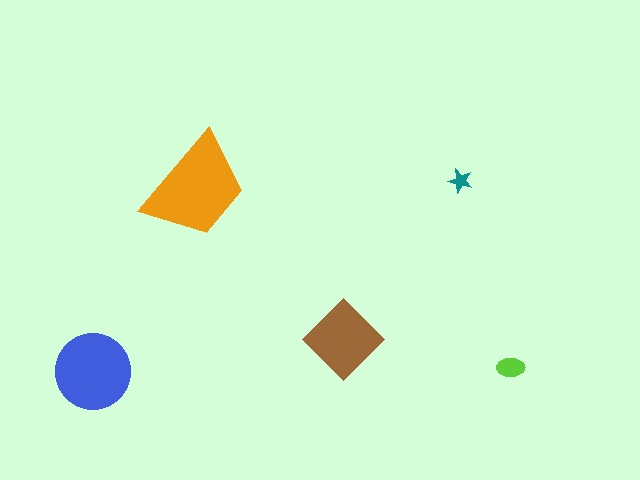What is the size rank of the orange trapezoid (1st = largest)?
1st.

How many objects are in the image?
There are 5 objects in the image.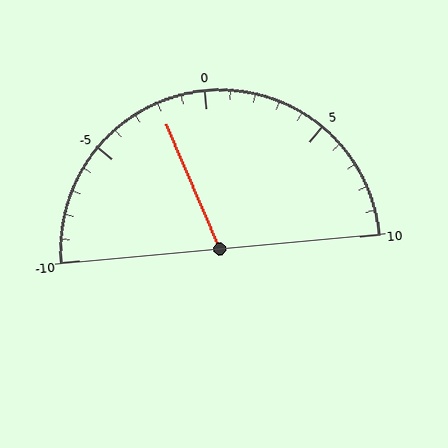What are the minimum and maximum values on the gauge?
The gauge ranges from -10 to 10.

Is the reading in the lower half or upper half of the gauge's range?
The reading is in the lower half of the range (-10 to 10).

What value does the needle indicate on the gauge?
The needle indicates approximately -2.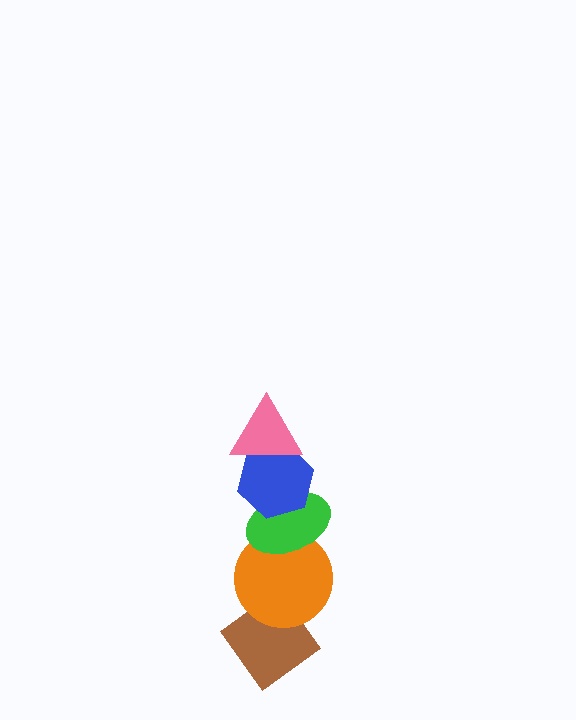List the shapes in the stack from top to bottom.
From top to bottom: the pink triangle, the blue hexagon, the green ellipse, the orange circle, the brown diamond.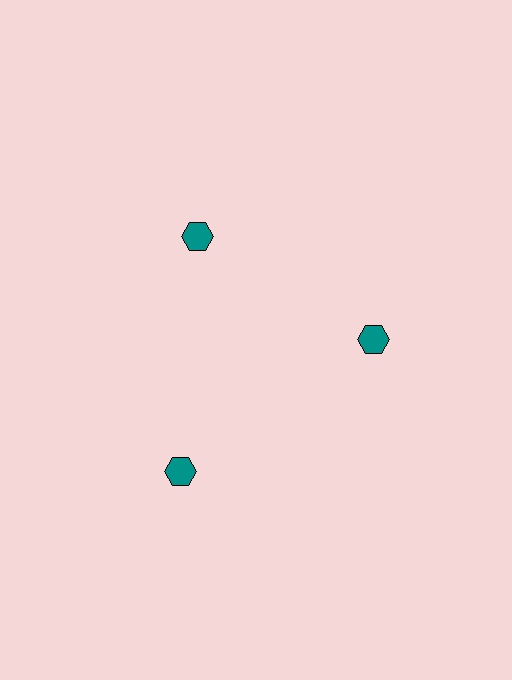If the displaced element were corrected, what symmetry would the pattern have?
It would have 3-fold rotational symmetry — the pattern would map onto itself every 120 degrees.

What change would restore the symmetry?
The symmetry would be restored by moving it inward, back onto the ring so that all 3 hexagons sit at equal angles and equal distance from the center.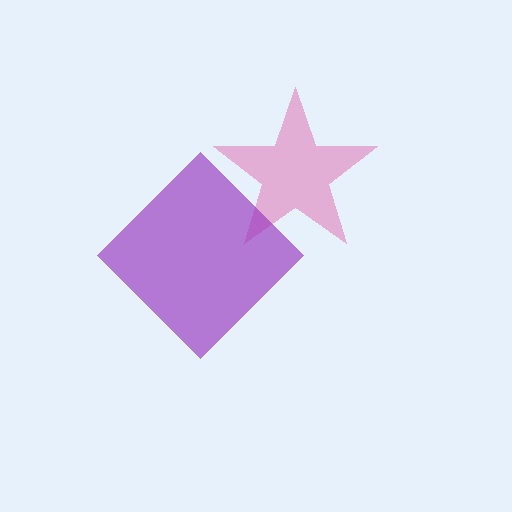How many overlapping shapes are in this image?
There are 2 overlapping shapes in the image.